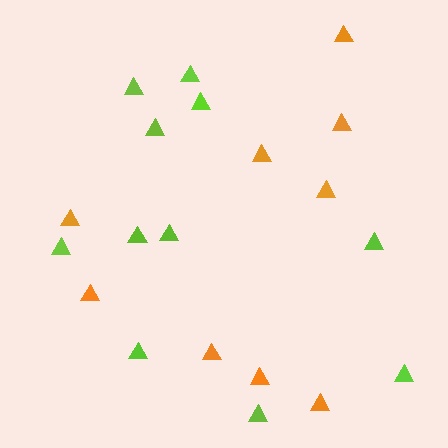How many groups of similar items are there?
There are 2 groups: one group of lime triangles (11) and one group of orange triangles (9).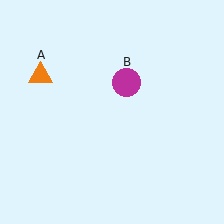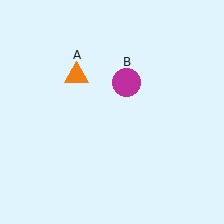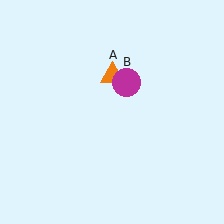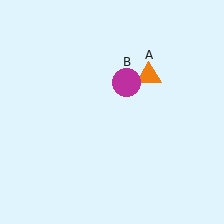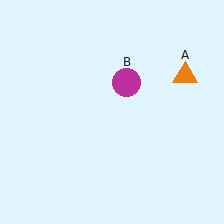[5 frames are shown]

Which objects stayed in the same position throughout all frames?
Magenta circle (object B) remained stationary.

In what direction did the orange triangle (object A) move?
The orange triangle (object A) moved right.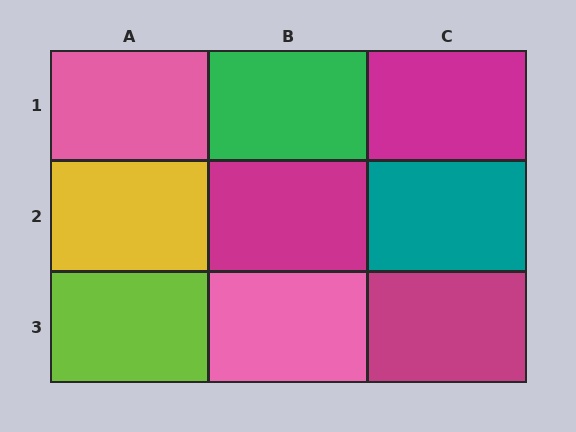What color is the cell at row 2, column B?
Magenta.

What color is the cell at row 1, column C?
Magenta.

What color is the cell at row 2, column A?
Yellow.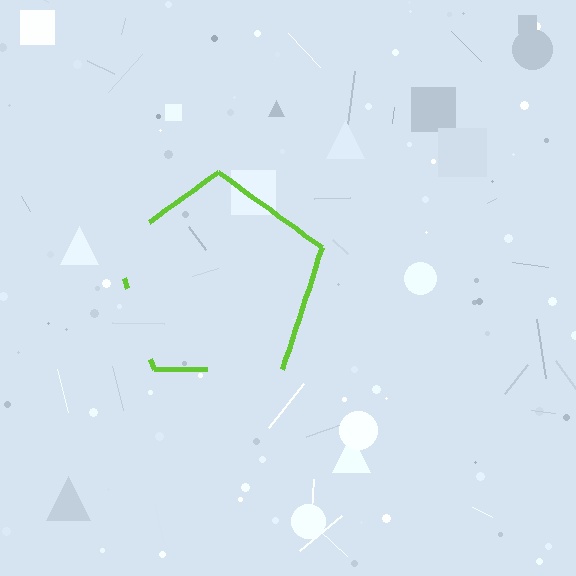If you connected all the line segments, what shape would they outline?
They would outline a pentagon.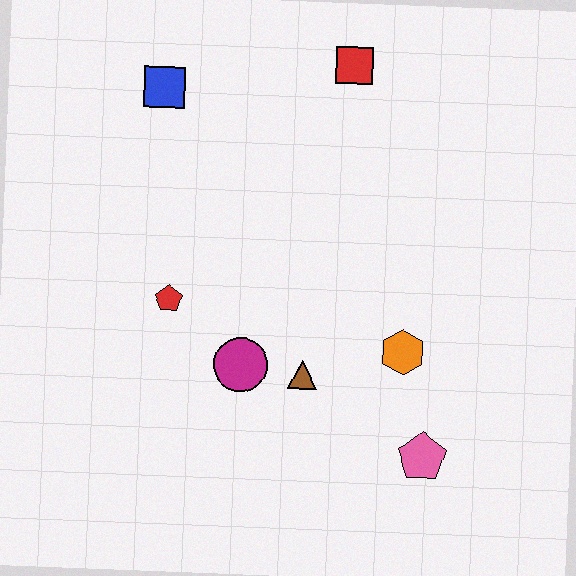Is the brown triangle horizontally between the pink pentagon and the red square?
No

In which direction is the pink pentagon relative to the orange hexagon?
The pink pentagon is below the orange hexagon.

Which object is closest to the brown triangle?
The magenta circle is closest to the brown triangle.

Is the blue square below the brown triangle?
No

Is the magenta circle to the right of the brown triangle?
No